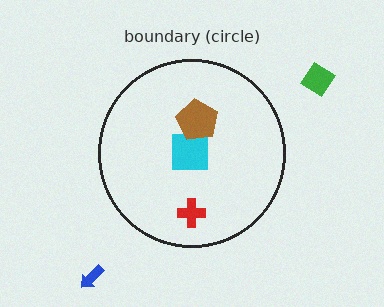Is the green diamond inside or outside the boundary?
Outside.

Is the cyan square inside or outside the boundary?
Inside.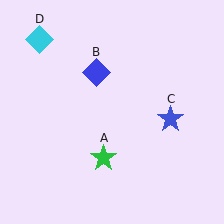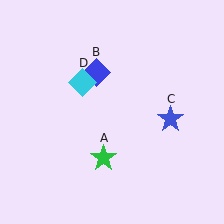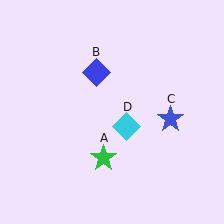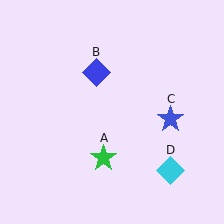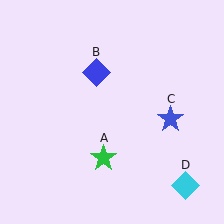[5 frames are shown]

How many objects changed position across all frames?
1 object changed position: cyan diamond (object D).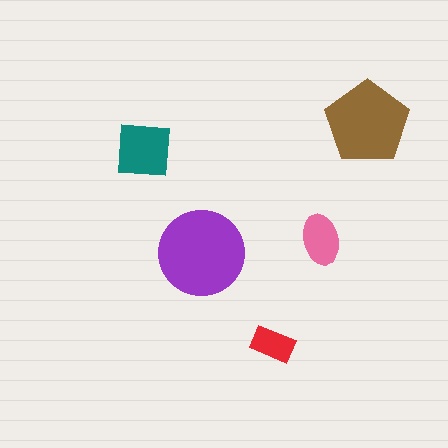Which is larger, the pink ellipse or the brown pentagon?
The brown pentagon.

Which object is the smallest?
The red rectangle.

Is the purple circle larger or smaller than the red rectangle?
Larger.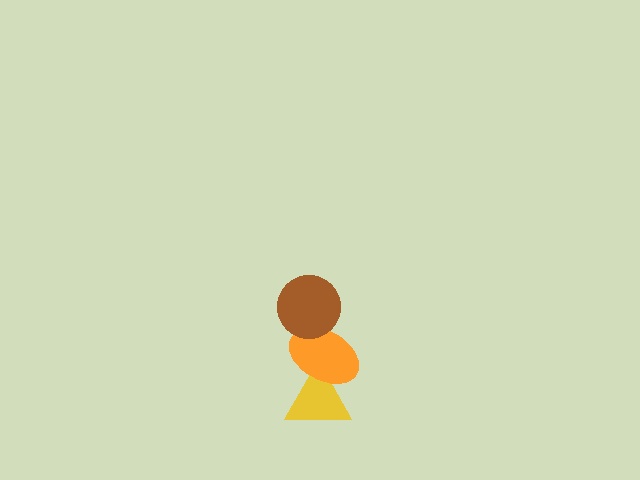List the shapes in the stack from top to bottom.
From top to bottom: the brown circle, the orange ellipse, the yellow triangle.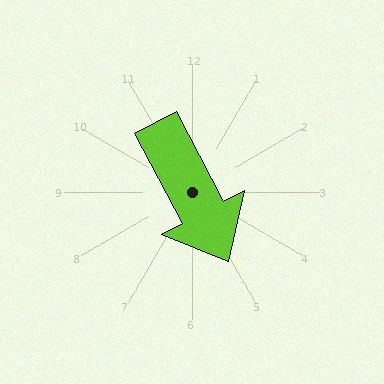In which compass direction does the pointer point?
Southeast.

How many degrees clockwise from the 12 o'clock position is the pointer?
Approximately 152 degrees.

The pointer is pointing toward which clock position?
Roughly 5 o'clock.